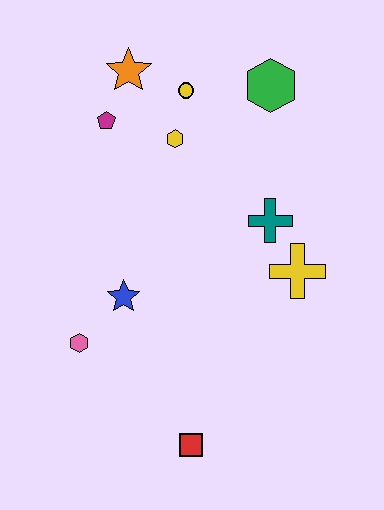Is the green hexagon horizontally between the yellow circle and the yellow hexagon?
No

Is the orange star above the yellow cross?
Yes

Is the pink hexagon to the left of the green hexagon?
Yes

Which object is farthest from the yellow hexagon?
The red square is farthest from the yellow hexagon.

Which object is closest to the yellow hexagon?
The yellow circle is closest to the yellow hexagon.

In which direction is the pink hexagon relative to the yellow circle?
The pink hexagon is below the yellow circle.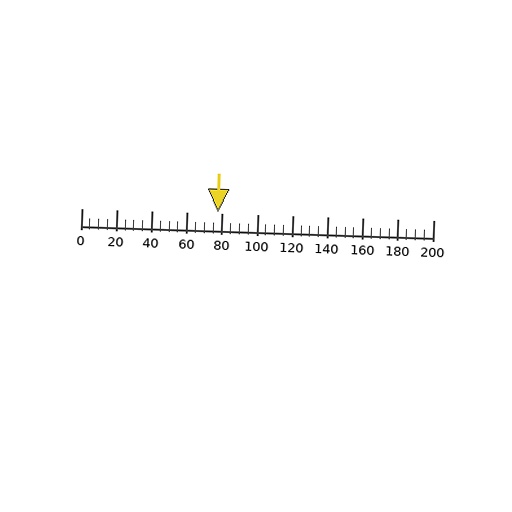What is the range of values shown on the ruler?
The ruler shows values from 0 to 200.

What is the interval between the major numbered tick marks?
The major tick marks are spaced 20 units apart.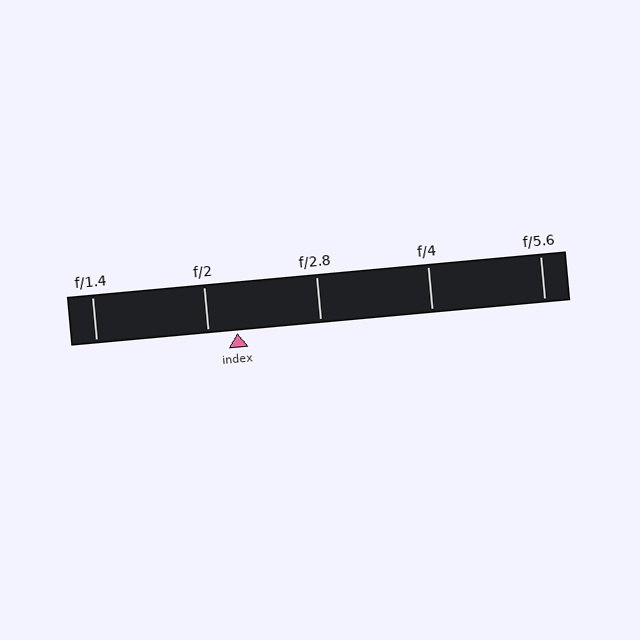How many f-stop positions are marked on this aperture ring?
There are 5 f-stop positions marked.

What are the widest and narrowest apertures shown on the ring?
The widest aperture shown is f/1.4 and the narrowest is f/5.6.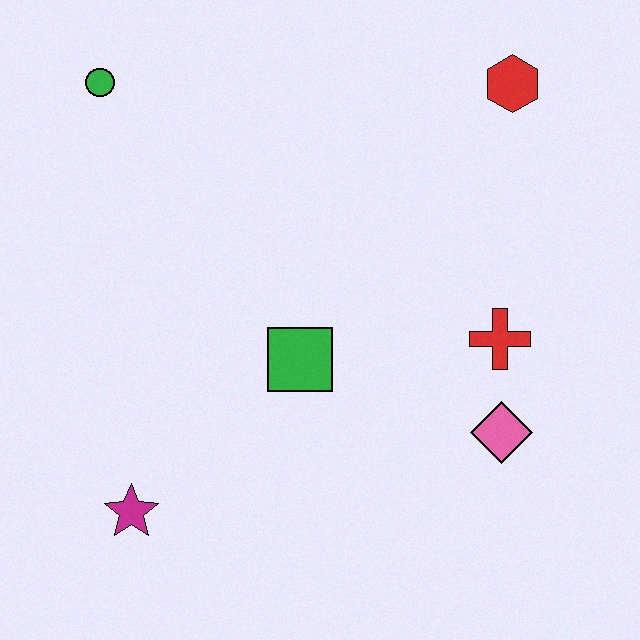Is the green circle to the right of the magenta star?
No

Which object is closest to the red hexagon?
The red cross is closest to the red hexagon.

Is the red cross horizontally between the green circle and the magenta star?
No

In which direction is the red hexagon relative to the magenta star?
The red hexagon is above the magenta star.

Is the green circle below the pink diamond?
No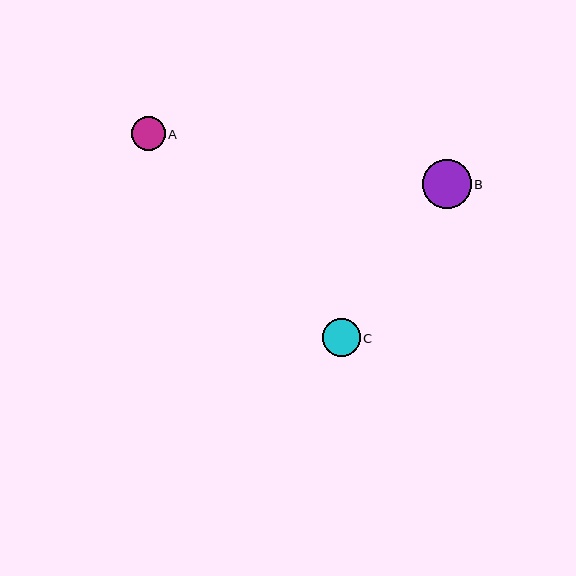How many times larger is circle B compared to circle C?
Circle B is approximately 1.3 times the size of circle C.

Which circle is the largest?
Circle B is the largest with a size of approximately 49 pixels.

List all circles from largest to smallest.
From largest to smallest: B, C, A.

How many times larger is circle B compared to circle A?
Circle B is approximately 1.4 times the size of circle A.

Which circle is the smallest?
Circle A is the smallest with a size of approximately 34 pixels.